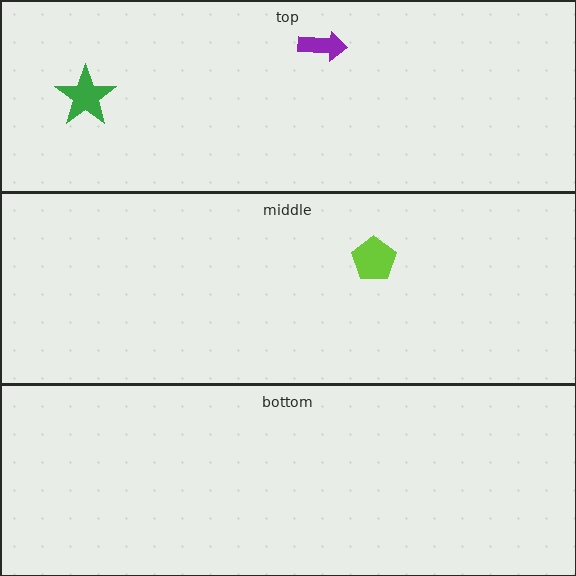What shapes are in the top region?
The purple arrow, the green star.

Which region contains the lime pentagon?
The middle region.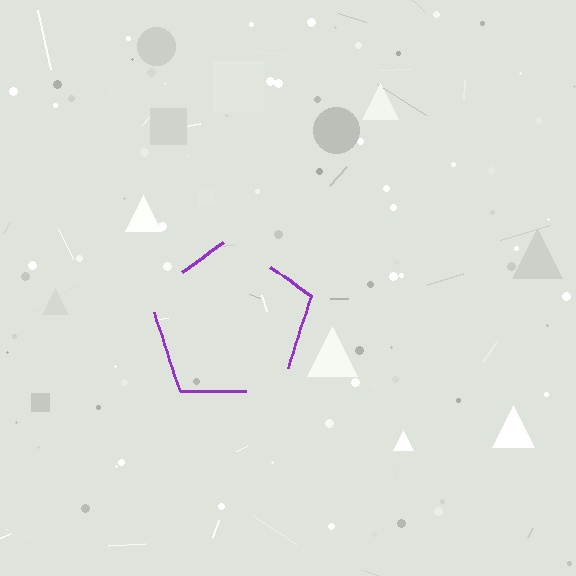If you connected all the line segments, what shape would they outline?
They would outline a pentagon.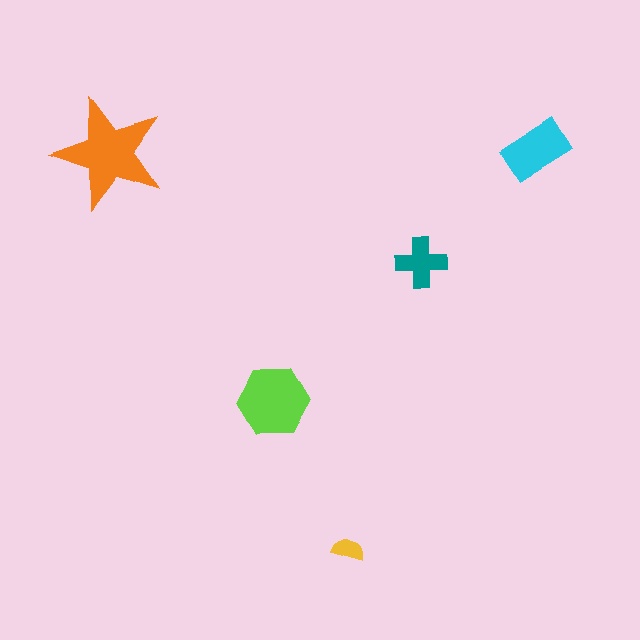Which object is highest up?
The orange star is topmost.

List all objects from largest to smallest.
The orange star, the lime hexagon, the cyan rectangle, the teal cross, the yellow semicircle.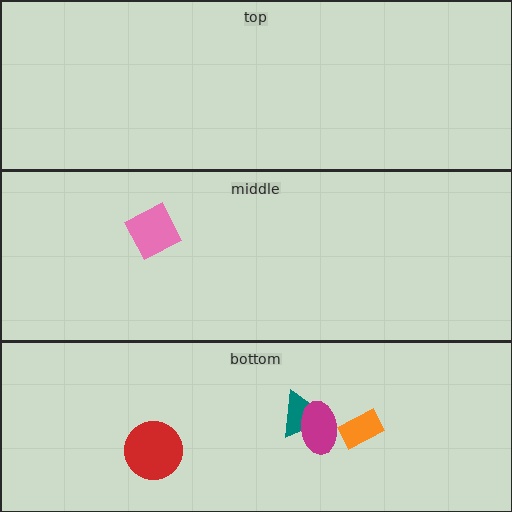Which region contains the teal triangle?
The bottom region.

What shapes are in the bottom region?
The teal triangle, the orange rectangle, the magenta ellipse, the red circle.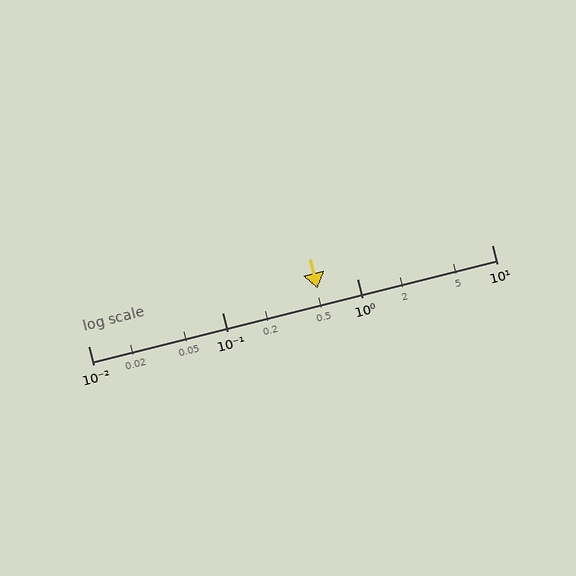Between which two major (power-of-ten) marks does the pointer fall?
The pointer is between 0.1 and 1.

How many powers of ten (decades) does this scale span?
The scale spans 3 decades, from 0.01 to 10.